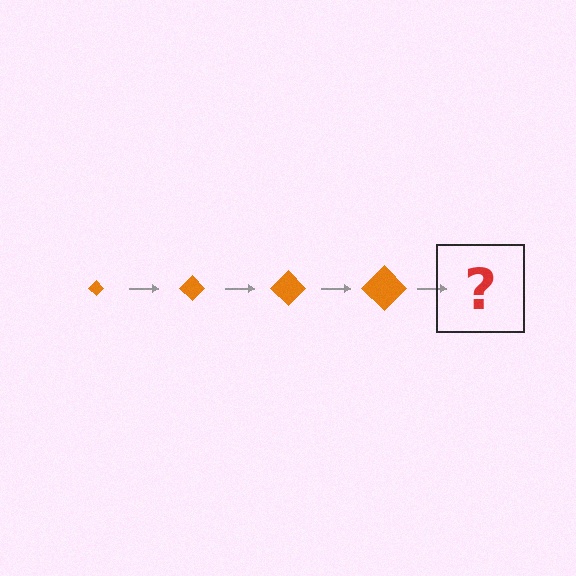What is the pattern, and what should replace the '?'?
The pattern is that the diamond gets progressively larger each step. The '?' should be an orange diamond, larger than the previous one.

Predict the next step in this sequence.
The next step is an orange diamond, larger than the previous one.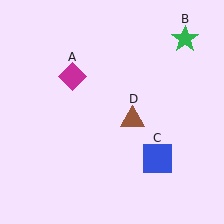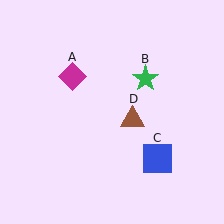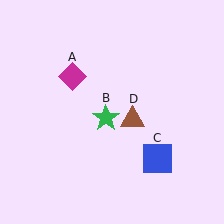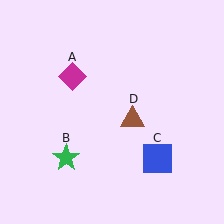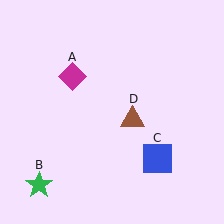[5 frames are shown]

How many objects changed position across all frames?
1 object changed position: green star (object B).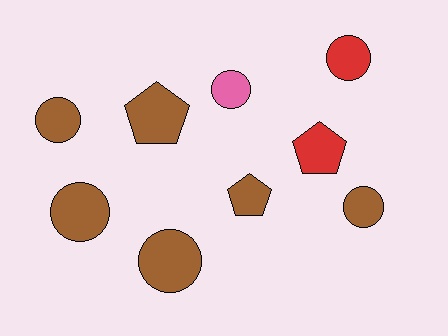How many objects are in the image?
There are 9 objects.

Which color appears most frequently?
Brown, with 6 objects.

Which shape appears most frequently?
Circle, with 6 objects.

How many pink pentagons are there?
There are no pink pentagons.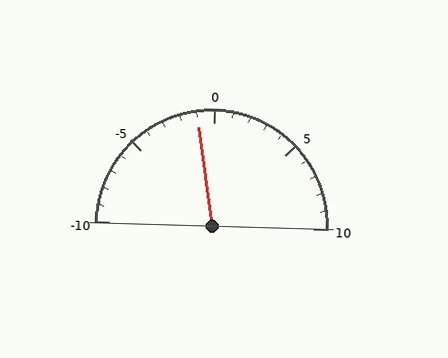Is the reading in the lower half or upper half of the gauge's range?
The reading is in the lower half of the range (-10 to 10).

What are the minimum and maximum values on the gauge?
The gauge ranges from -10 to 10.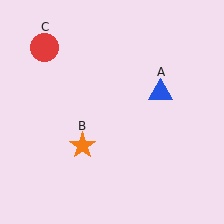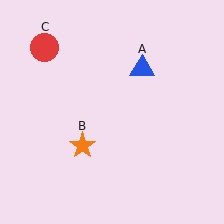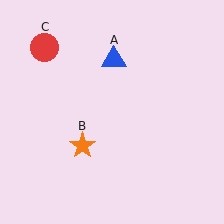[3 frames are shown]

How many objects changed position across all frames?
1 object changed position: blue triangle (object A).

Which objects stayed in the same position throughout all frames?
Orange star (object B) and red circle (object C) remained stationary.